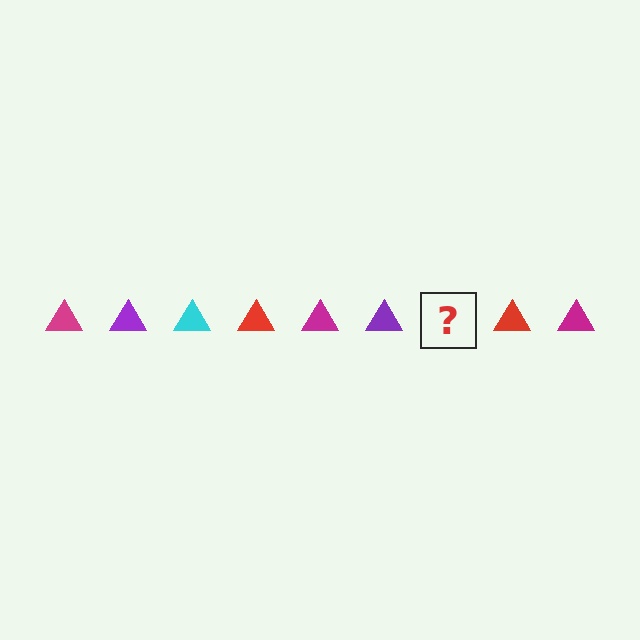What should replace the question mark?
The question mark should be replaced with a cyan triangle.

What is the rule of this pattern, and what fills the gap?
The rule is that the pattern cycles through magenta, purple, cyan, red triangles. The gap should be filled with a cyan triangle.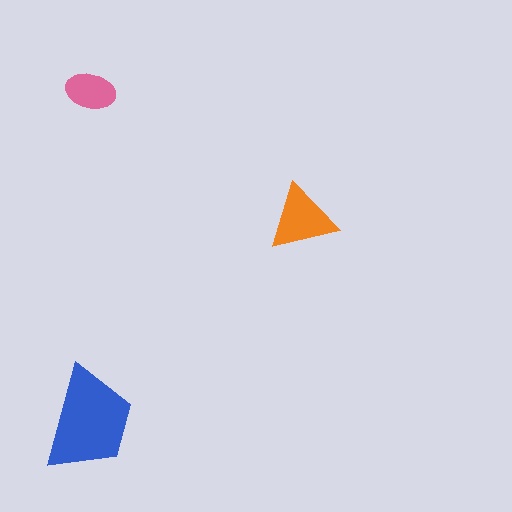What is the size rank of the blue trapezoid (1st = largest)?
1st.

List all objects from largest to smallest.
The blue trapezoid, the orange triangle, the pink ellipse.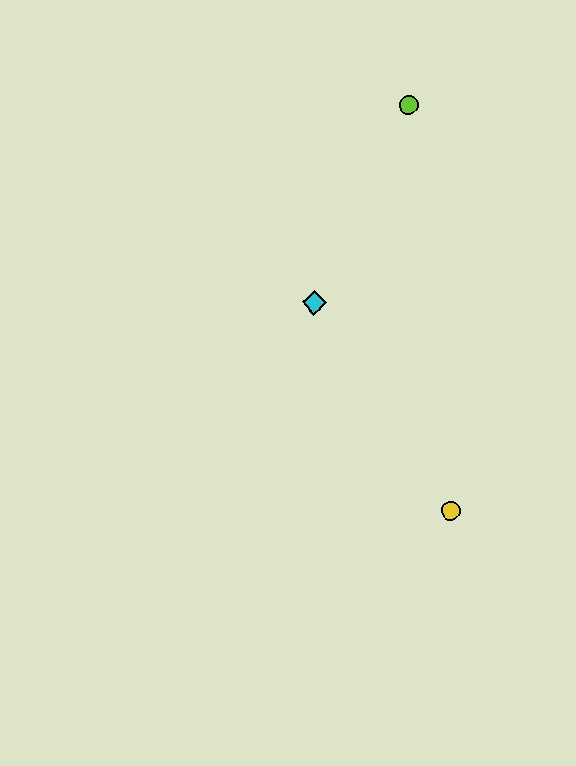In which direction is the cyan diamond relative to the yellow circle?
The cyan diamond is above the yellow circle.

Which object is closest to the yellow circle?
The cyan diamond is closest to the yellow circle.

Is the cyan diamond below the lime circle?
Yes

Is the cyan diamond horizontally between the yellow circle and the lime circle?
No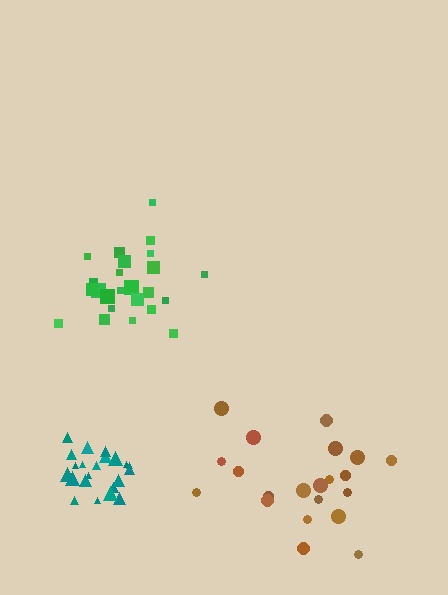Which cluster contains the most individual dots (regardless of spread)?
Green (24).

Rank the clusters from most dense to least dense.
teal, green, brown.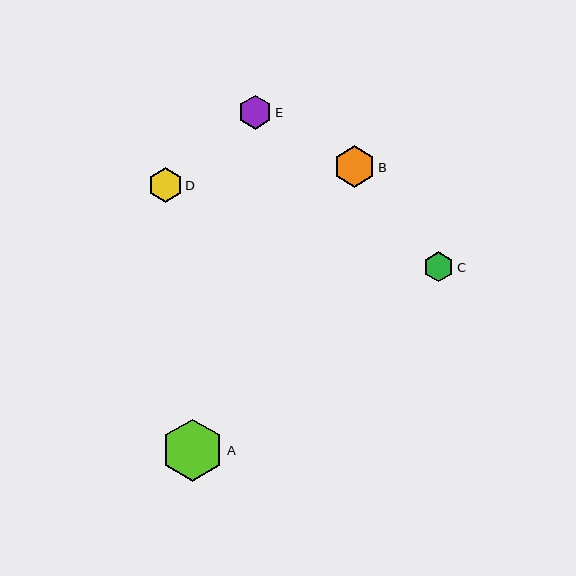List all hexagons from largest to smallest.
From largest to smallest: A, B, D, E, C.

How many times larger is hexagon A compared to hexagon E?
Hexagon A is approximately 1.8 times the size of hexagon E.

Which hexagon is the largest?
Hexagon A is the largest with a size of approximately 63 pixels.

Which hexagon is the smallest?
Hexagon C is the smallest with a size of approximately 30 pixels.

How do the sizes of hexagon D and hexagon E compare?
Hexagon D and hexagon E are approximately the same size.